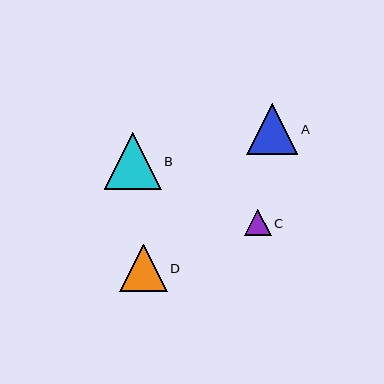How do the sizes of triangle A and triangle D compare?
Triangle A and triangle D are approximately the same size.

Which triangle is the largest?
Triangle B is the largest with a size of approximately 57 pixels.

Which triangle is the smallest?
Triangle C is the smallest with a size of approximately 27 pixels.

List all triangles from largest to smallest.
From largest to smallest: B, A, D, C.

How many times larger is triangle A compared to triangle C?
Triangle A is approximately 1.9 times the size of triangle C.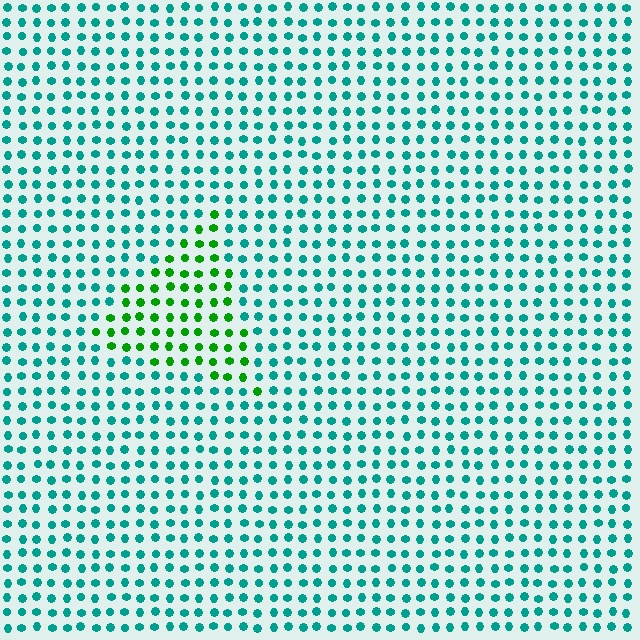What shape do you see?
I see a triangle.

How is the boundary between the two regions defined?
The boundary is defined purely by a slight shift in hue (about 51 degrees). Spacing, size, and orientation are identical on both sides.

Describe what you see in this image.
The image is filled with small teal elements in a uniform arrangement. A triangle-shaped region is visible where the elements are tinted to a slightly different hue, forming a subtle color boundary.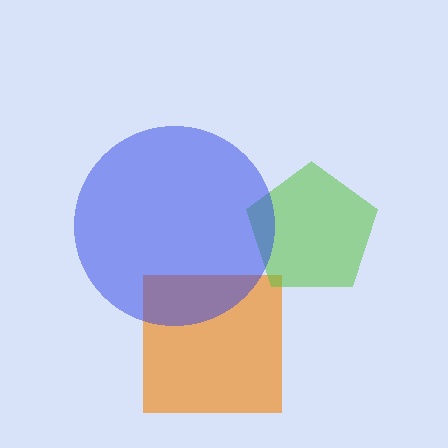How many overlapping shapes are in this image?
There are 3 overlapping shapes in the image.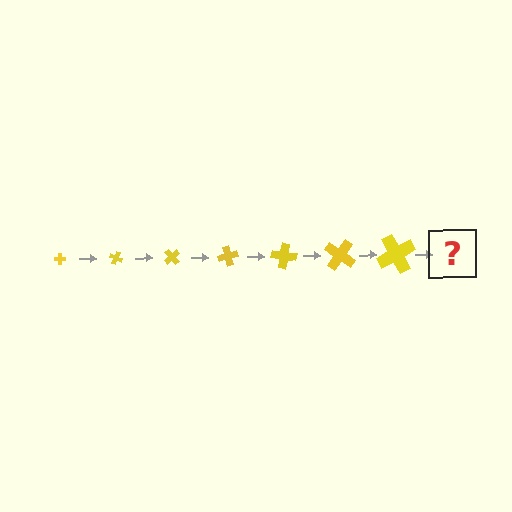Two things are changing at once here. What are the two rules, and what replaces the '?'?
The two rules are that the cross grows larger each step and it rotates 25 degrees each step. The '?' should be a cross, larger than the previous one and rotated 175 degrees from the start.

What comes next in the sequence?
The next element should be a cross, larger than the previous one and rotated 175 degrees from the start.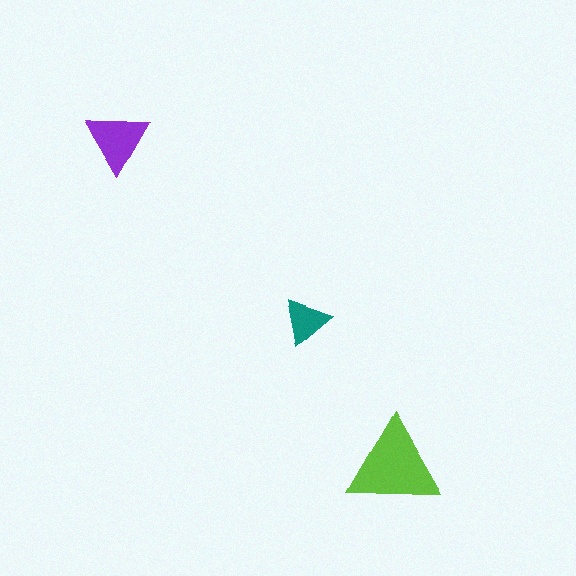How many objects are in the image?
There are 3 objects in the image.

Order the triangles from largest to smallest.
the lime one, the purple one, the teal one.